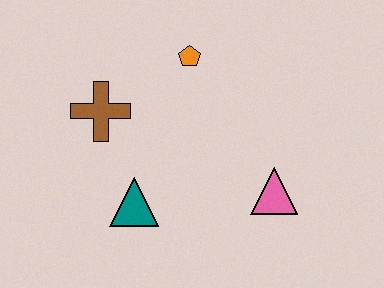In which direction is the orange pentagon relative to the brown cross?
The orange pentagon is to the right of the brown cross.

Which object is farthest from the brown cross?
The pink triangle is farthest from the brown cross.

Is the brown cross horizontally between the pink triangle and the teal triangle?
No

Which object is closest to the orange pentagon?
The brown cross is closest to the orange pentagon.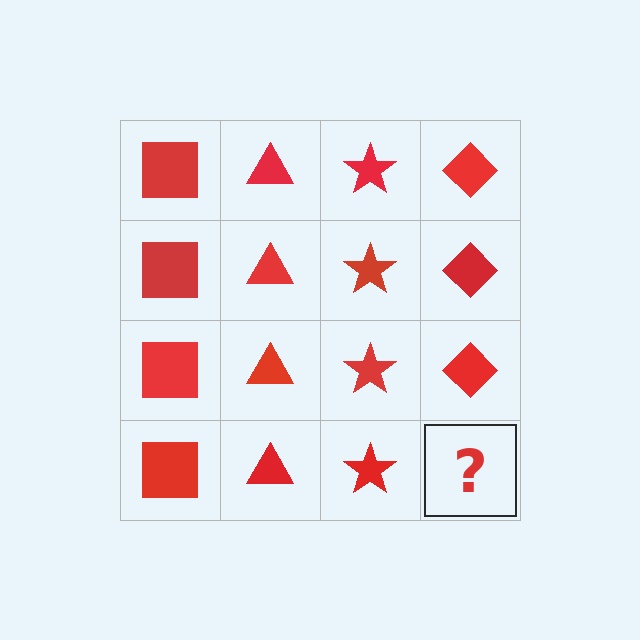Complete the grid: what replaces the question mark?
The question mark should be replaced with a red diamond.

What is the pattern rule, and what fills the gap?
The rule is that each column has a consistent shape. The gap should be filled with a red diamond.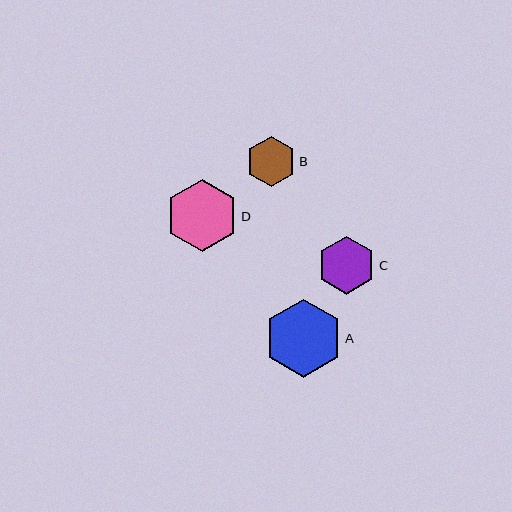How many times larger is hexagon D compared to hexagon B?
Hexagon D is approximately 1.4 times the size of hexagon B.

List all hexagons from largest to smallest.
From largest to smallest: A, D, C, B.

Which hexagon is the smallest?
Hexagon B is the smallest with a size of approximately 50 pixels.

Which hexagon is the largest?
Hexagon A is the largest with a size of approximately 78 pixels.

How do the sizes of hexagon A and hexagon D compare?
Hexagon A and hexagon D are approximately the same size.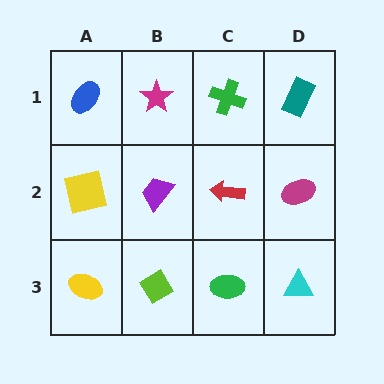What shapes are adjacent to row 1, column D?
A magenta ellipse (row 2, column D), a green cross (row 1, column C).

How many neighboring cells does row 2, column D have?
3.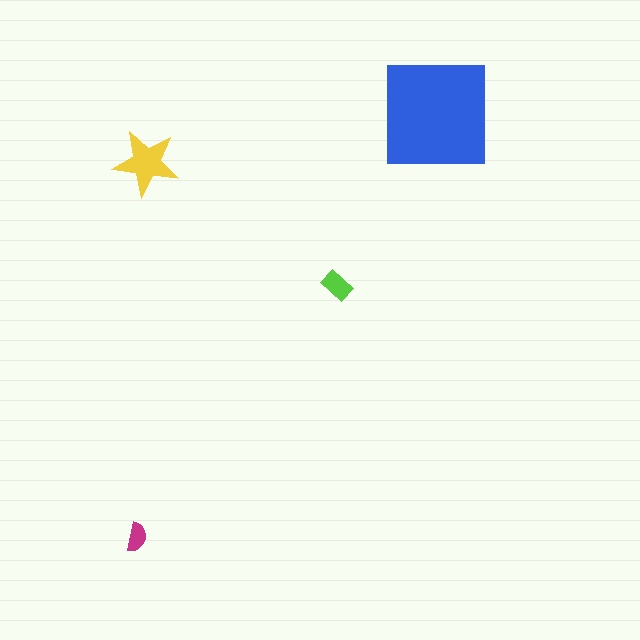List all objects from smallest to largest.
The magenta semicircle, the lime rectangle, the yellow star, the blue square.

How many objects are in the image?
There are 4 objects in the image.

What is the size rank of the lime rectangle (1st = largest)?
3rd.